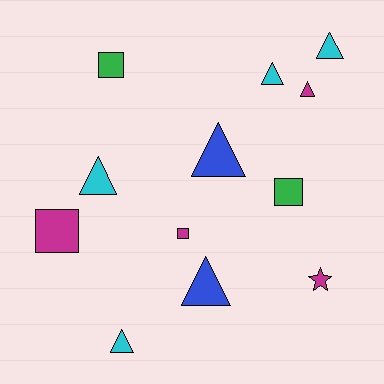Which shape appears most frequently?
Triangle, with 7 objects.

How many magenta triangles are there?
There is 1 magenta triangle.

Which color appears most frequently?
Cyan, with 4 objects.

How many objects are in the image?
There are 12 objects.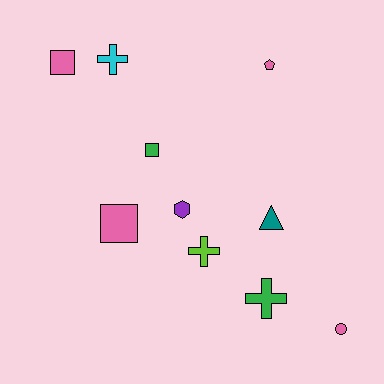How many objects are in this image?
There are 10 objects.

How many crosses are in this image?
There are 3 crosses.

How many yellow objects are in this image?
There are no yellow objects.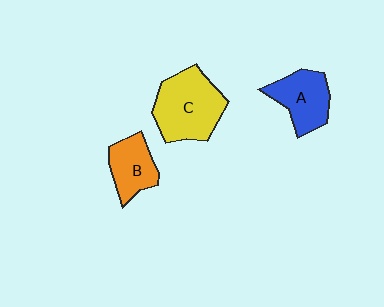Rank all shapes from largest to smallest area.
From largest to smallest: C (yellow), A (blue), B (orange).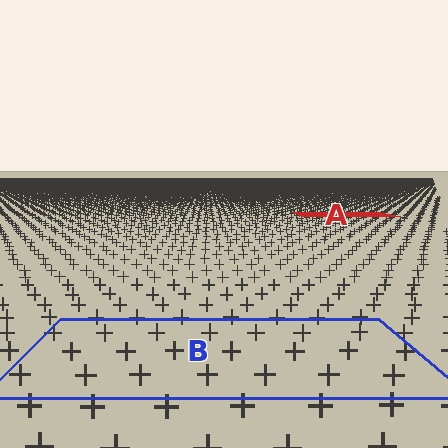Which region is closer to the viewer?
Region B is closer. The texture elements there are larger and more spread out.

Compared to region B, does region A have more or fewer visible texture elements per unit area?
Region A has more texture elements per unit area — they are packed more densely because it is farther away.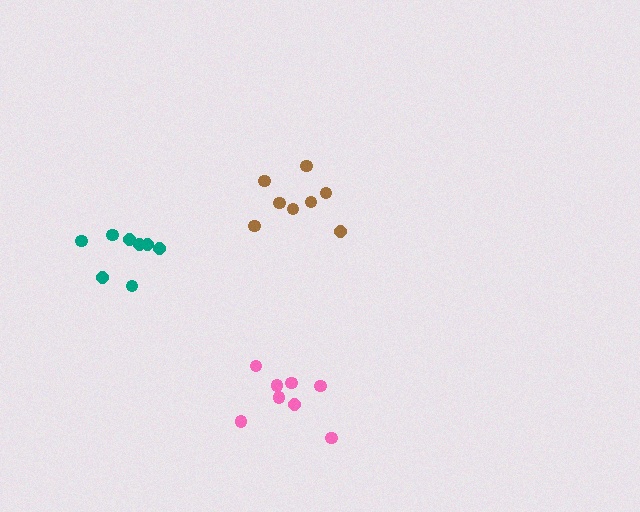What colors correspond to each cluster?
The clusters are colored: brown, teal, pink.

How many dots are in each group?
Group 1: 8 dots, Group 2: 8 dots, Group 3: 8 dots (24 total).